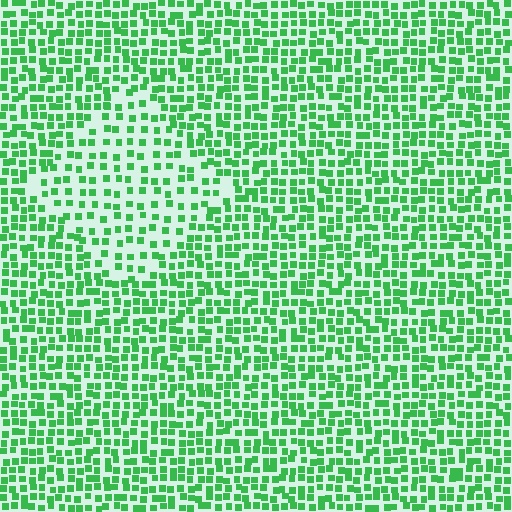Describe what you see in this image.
The image contains small green elements arranged at two different densities. A diamond-shaped region is visible where the elements are less densely packed than the surrounding area.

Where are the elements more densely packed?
The elements are more densely packed outside the diamond boundary.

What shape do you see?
I see a diamond.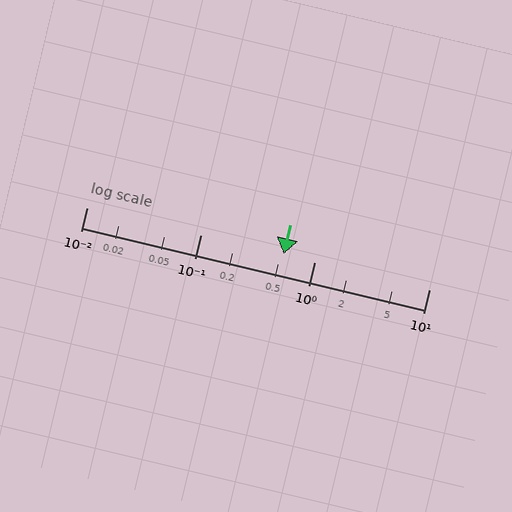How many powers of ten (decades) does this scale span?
The scale spans 3 decades, from 0.01 to 10.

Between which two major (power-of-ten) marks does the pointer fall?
The pointer is between 0.1 and 1.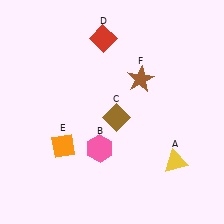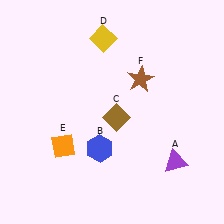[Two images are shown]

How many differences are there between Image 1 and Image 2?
There are 3 differences between the two images.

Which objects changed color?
A changed from yellow to purple. B changed from pink to blue. D changed from red to yellow.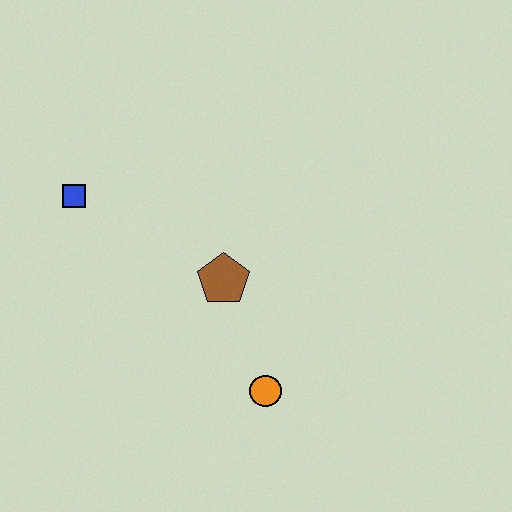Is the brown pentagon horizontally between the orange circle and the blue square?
Yes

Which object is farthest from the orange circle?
The blue square is farthest from the orange circle.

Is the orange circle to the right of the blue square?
Yes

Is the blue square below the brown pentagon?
No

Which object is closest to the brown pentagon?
The orange circle is closest to the brown pentagon.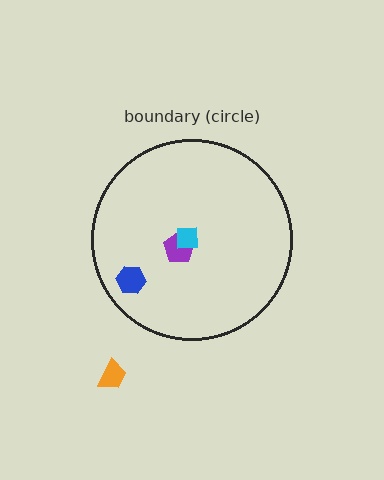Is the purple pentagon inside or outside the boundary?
Inside.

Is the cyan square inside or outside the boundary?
Inside.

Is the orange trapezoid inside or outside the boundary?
Outside.